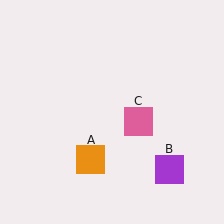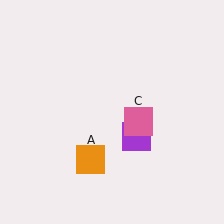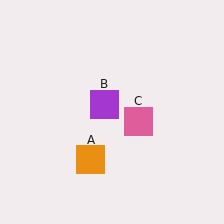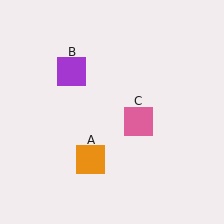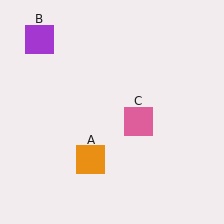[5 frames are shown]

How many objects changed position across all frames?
1 object changed position: purple square (object B).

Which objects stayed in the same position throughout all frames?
Orange square (object A) and pink square (object C) remained stationary.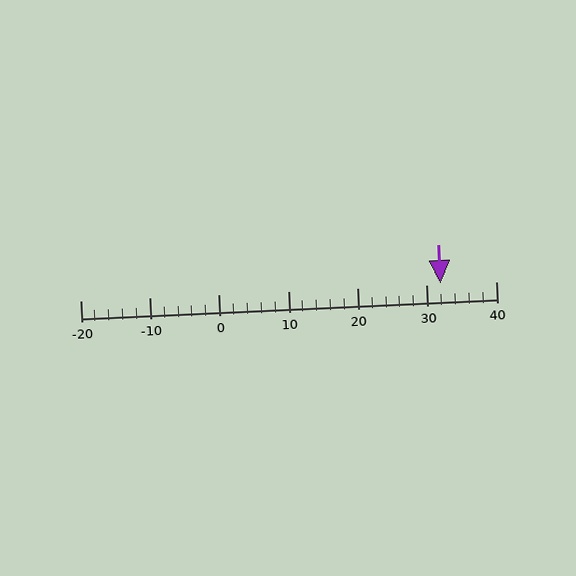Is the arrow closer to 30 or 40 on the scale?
The arrow is closer to 30.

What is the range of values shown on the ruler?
The ruler shows values from -20 to 40.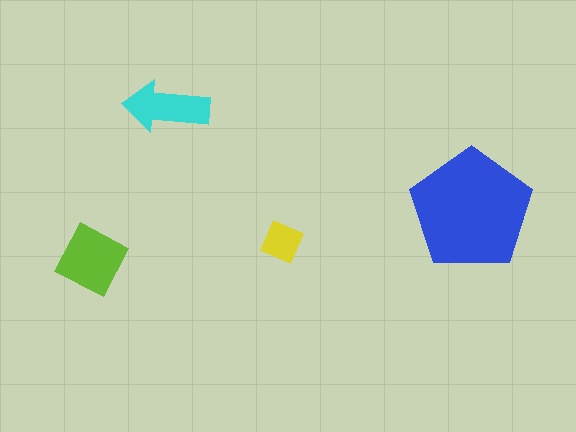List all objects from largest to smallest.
The blue pentagon, the lime diamond, the cyan arrow, the yellow square.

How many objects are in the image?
There are 4 objects in the image.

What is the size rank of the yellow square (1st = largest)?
4th.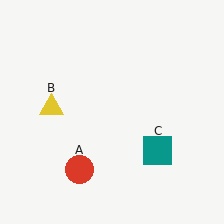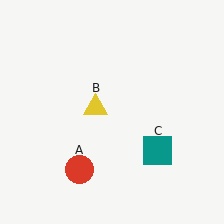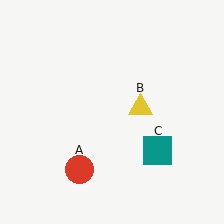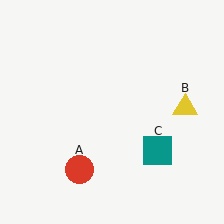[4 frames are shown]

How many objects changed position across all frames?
1 object changed position: yellow triangle (object B).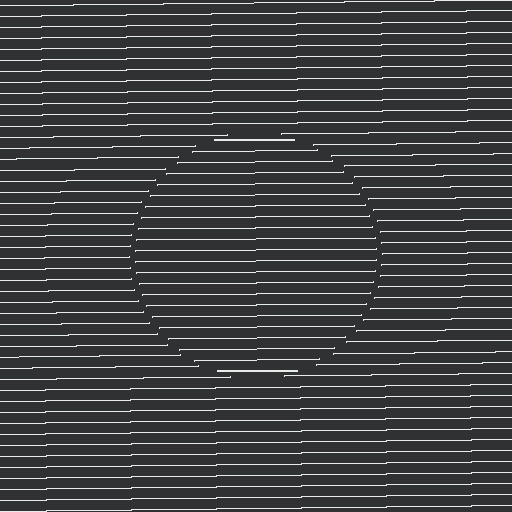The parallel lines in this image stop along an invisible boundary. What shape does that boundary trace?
An illusory circle. The interior of the shape contains the same grating, shifted by half a period — the contour is defined by the phase discontinuity where line-ends from the inner and outer gratings abut.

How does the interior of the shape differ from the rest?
The interior of the shape contains the same grating, shifted by half a period — the contour is defined by the phase discontinuity where line-ends from the inner and outer gratings abut.